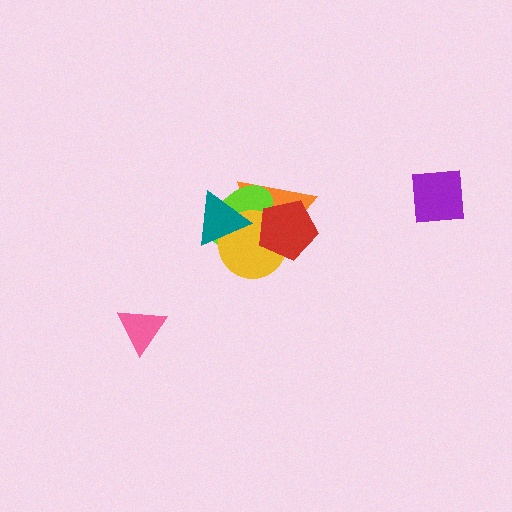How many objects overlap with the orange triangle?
4 objects overlap with the orange triangle.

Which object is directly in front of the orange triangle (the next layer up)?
The lime ellipse is directly in front of the orange triangle.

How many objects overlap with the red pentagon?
3 objects overlap with the red pentagon.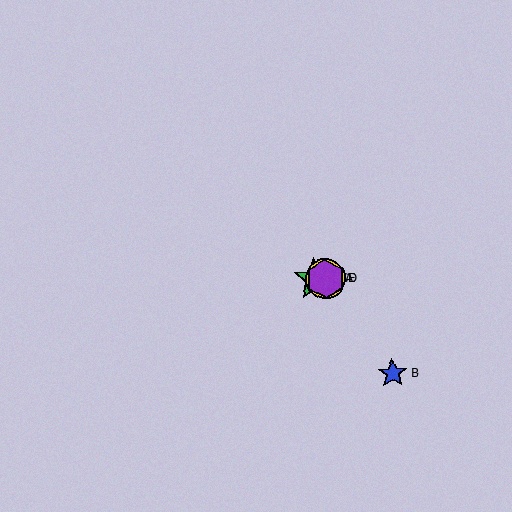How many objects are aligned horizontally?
4 objects (A, C, D, E) are aligned horizontally.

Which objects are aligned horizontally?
Objects A, C, D, E are aligned horizontally.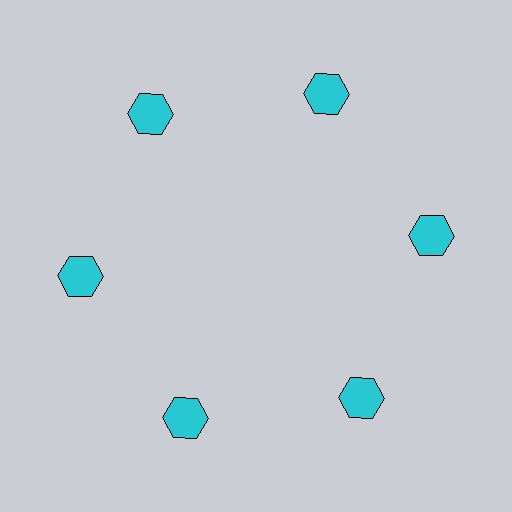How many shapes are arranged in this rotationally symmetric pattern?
There are 6 shapes, arranged in 6 groups of 1.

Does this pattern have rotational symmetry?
Yes, this pattern has 6-fold rotational symmetry. It looks the same after rotating 60 degrees around the center.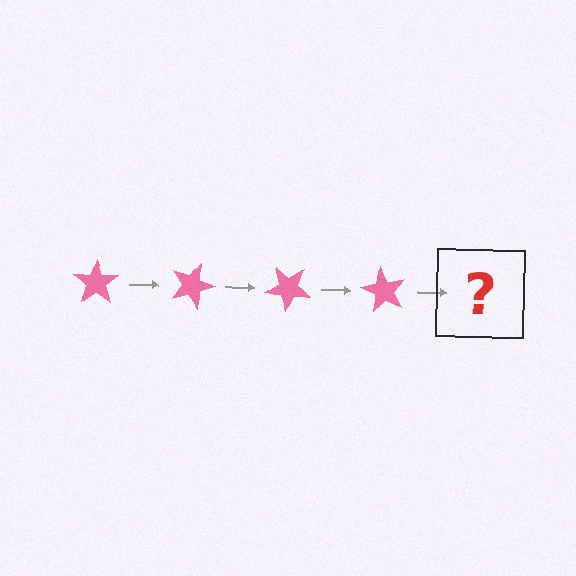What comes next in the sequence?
The next element should be a pink star rotated 80 degrees.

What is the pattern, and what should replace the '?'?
The pattern is that the star rotates 20 degrees each step. The '?' should be a pink star rotated 80 degrees.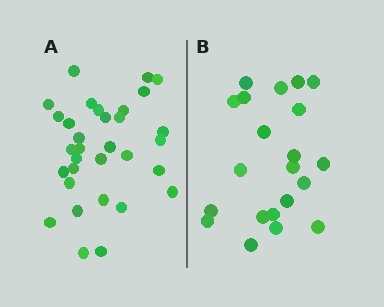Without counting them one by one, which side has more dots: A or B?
Region A (the left region) has more dots.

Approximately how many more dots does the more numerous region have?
Region A has roughly 12 or so more dots than region B.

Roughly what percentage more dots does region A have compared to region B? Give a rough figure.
About 50% more.